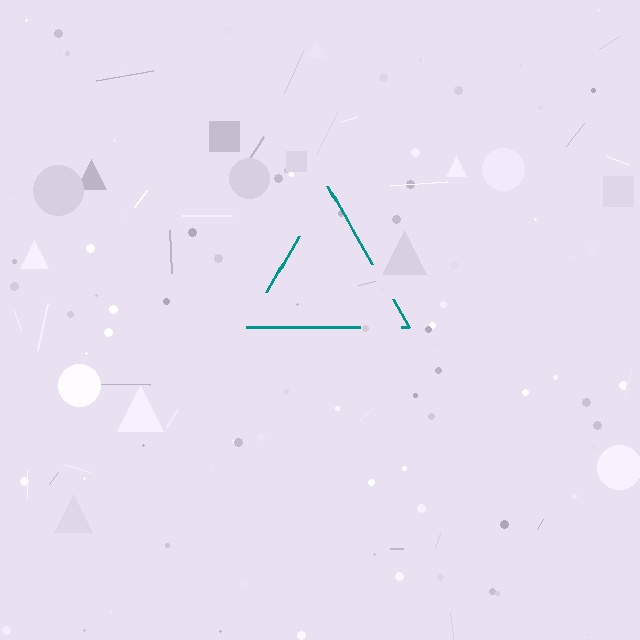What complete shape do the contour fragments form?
The contour fragments form a triangle.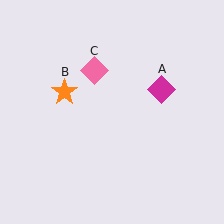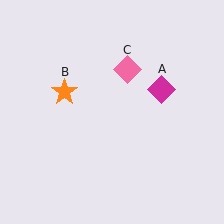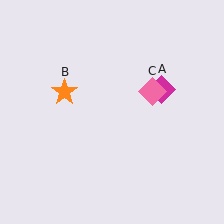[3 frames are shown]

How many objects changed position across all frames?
1 object changed position: pink diamond (object C).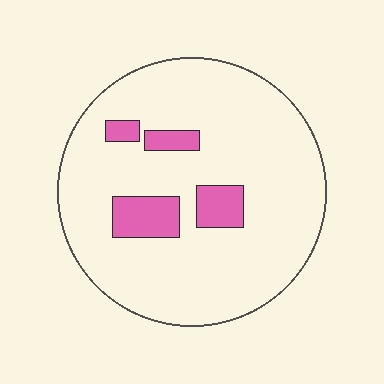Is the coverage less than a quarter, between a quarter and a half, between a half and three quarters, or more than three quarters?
Less than a quarter.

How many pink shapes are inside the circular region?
4.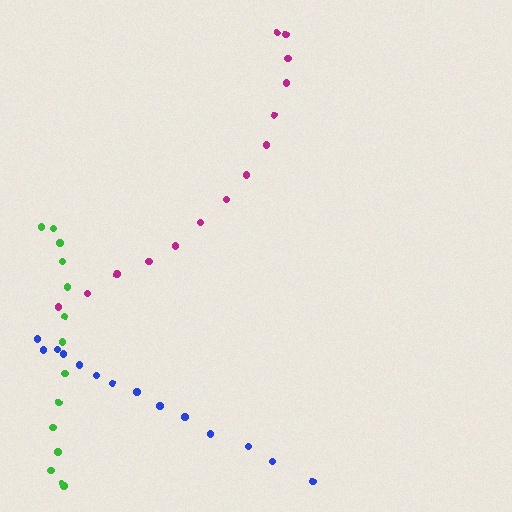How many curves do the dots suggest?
There are 3 distinct paths.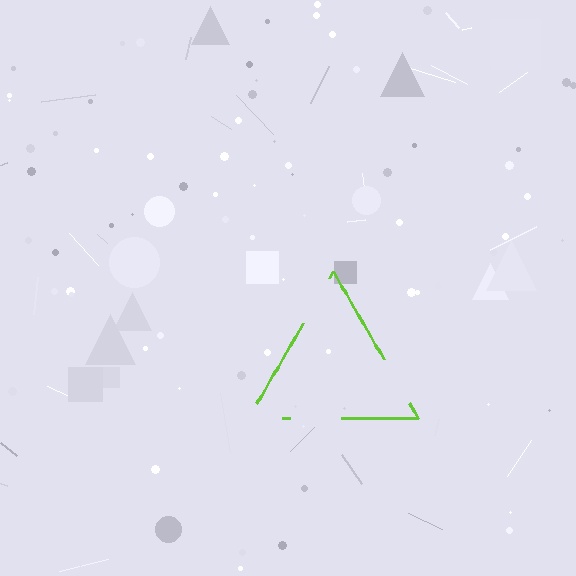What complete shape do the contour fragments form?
The contour fragments form a triangle.